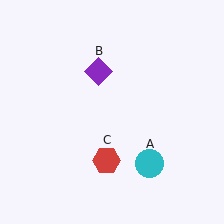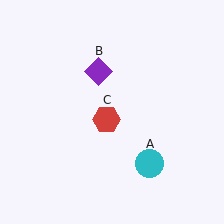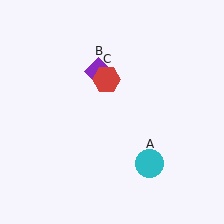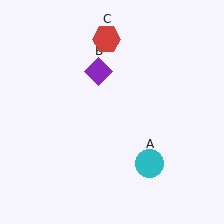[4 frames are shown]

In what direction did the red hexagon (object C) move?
The red hexagon (object C) moved up.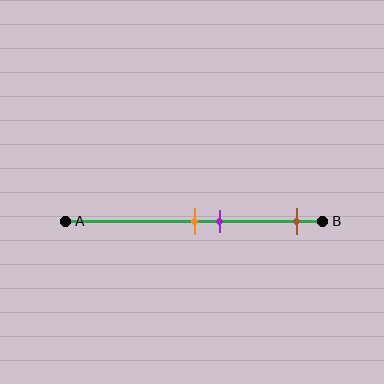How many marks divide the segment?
There are 3 marks dividing the segment.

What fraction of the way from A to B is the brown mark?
The brown mark is approximately 90% (0.9) of the way from A to B.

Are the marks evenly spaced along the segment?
No, the marks are not evenly spaced.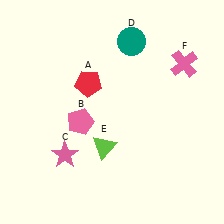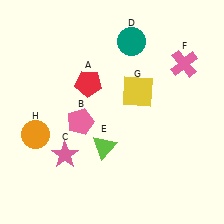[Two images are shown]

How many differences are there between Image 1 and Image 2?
There are 2 differences between the two images.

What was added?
A yellow square (G), an orange circle (H) were added in Image 2.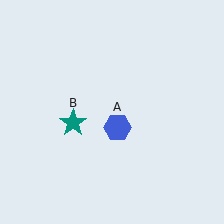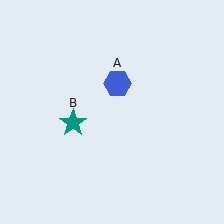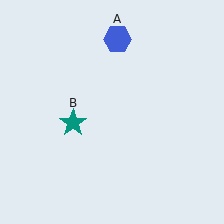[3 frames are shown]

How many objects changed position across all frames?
1 object changed position: blue hexagon (object A).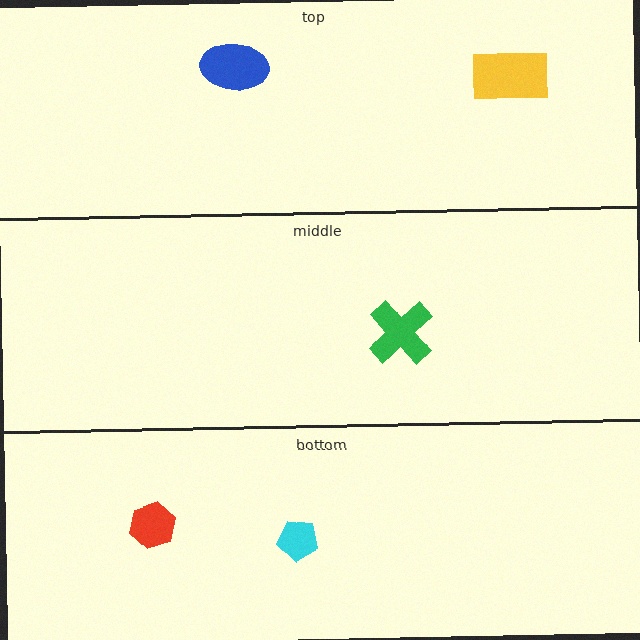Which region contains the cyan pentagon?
The bottom region.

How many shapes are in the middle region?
1.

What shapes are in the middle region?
The green cross.